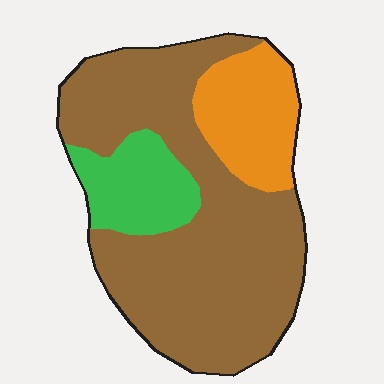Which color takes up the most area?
Brown, at roughly 65%.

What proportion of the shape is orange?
Orange takes up about one sixth (1/6) of the shape.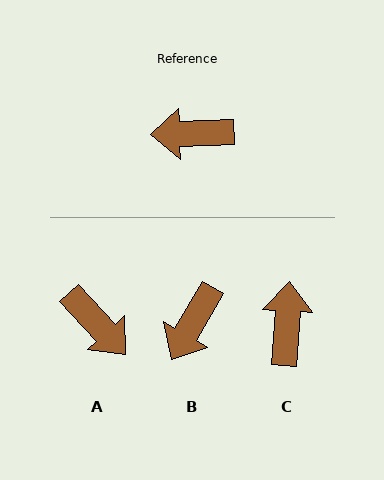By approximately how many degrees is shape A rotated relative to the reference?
Approximately 131 degrees counter-clockwise.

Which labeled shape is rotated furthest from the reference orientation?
A, about 131 degrees away.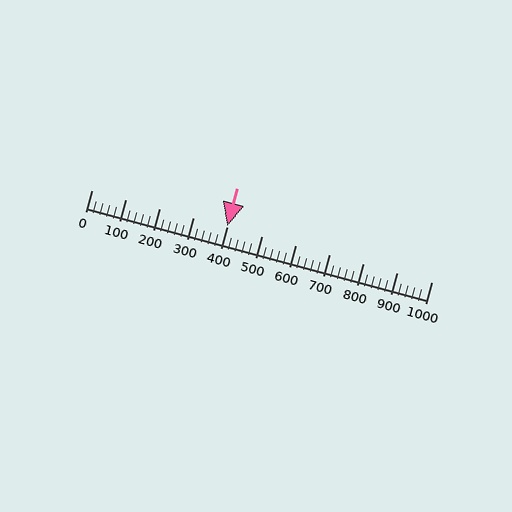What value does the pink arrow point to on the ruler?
The pink arrow points to approximately 400.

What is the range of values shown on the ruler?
The ruler shows values from 0 to 1000.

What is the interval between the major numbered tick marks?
The major tick marks are spaced 100 units apart.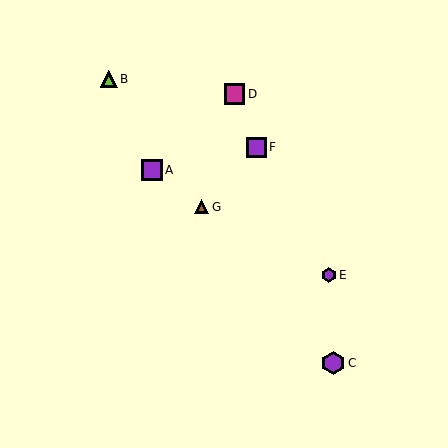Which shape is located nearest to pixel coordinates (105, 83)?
The lime triangle (labeled B) at (109, 79) is nearest to that location.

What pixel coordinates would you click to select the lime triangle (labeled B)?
Click at (109, 79) to select the lime triangle B.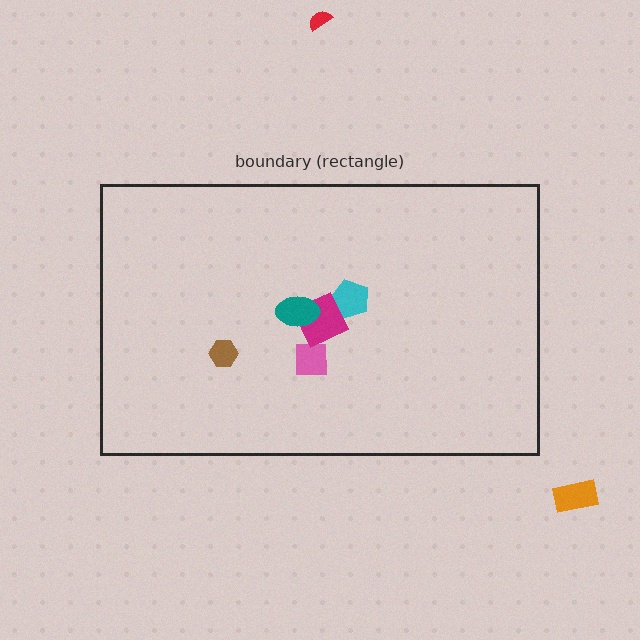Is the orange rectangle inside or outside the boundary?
Outside.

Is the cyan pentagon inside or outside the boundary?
Inside.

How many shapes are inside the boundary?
5 inside, 2 outside.